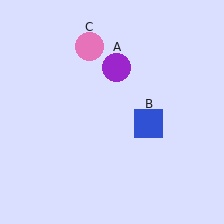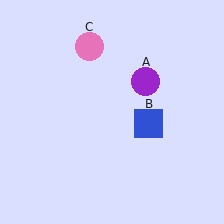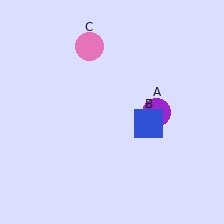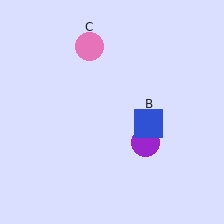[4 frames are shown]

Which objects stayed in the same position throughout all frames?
Blue square (object B) and pink circle (object C) remained stationary.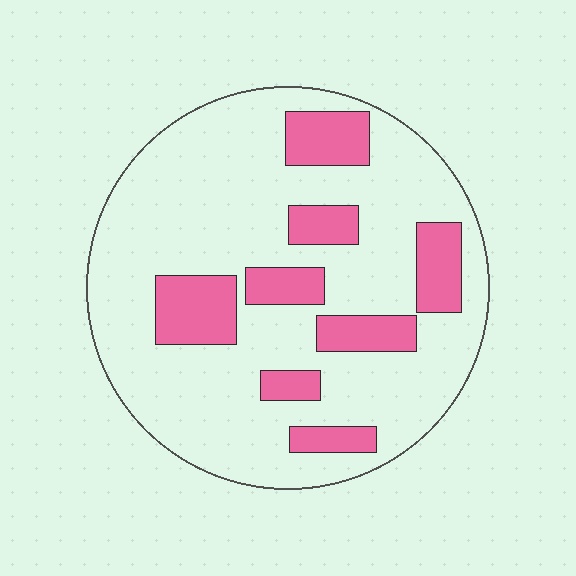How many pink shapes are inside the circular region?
8.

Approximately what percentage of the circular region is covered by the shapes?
Approximately 20%.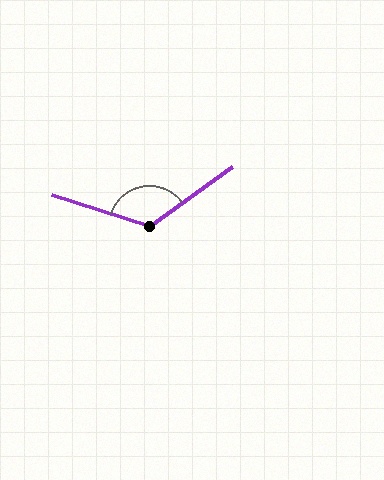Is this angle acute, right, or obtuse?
It is obtuse.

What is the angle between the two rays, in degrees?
Approximately 126 degrees.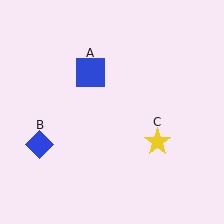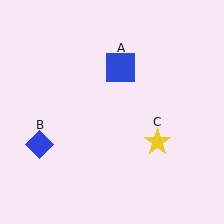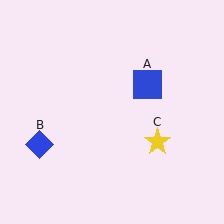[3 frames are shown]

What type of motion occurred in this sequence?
The blue square (object A) rotated clockwise around the center of the scene.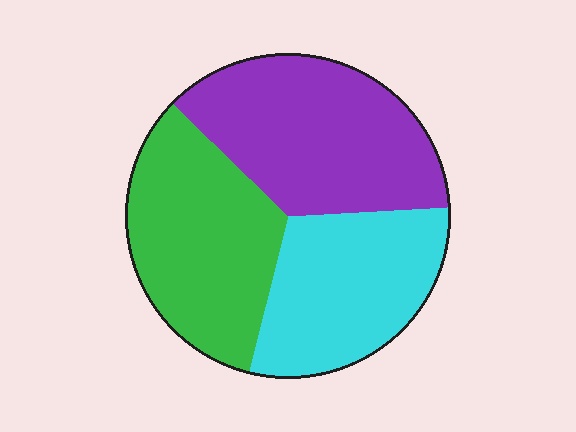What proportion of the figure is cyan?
Cyan takes up about one third (1/3) of the figure.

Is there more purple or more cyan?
Purple.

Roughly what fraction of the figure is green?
Green takes up about one third (1/3) of the figure.